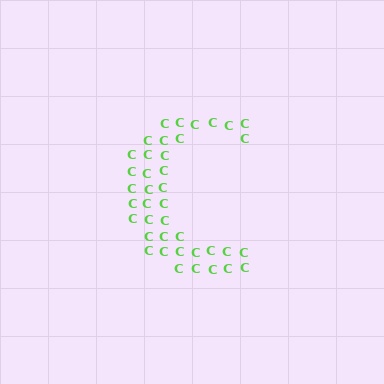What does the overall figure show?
The overall figure shows the letter C.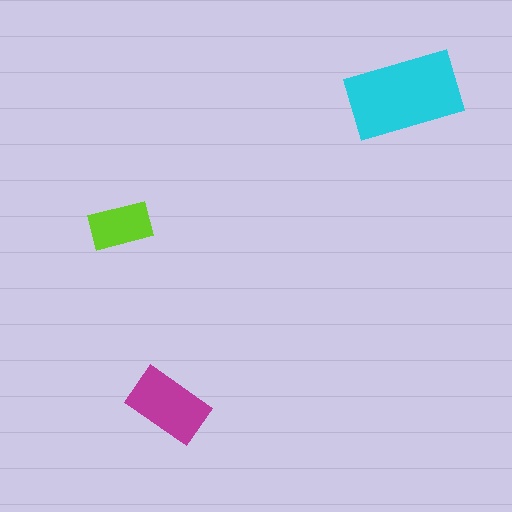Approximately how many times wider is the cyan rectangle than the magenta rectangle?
About 1.5 times wider.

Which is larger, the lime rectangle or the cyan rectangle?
The cyan one.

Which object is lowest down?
The magenta rectangle is bottommost.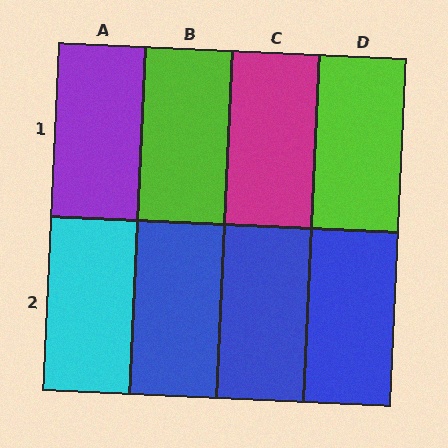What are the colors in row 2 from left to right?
Cyan, blue, blue, blue.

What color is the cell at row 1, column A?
Purple.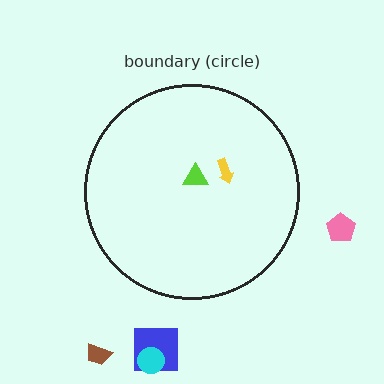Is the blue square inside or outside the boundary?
Outside.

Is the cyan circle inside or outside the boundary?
Outside.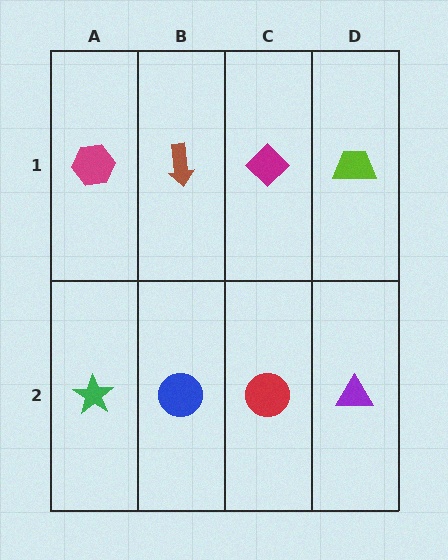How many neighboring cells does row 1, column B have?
3.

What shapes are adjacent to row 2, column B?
A brown arrow (row 1, column B), a green star (row 2, column A), a red circle (row 2, column C).